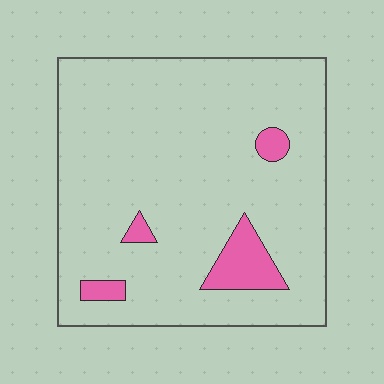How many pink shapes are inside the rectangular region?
4.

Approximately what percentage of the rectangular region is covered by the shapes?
Approximately 10%.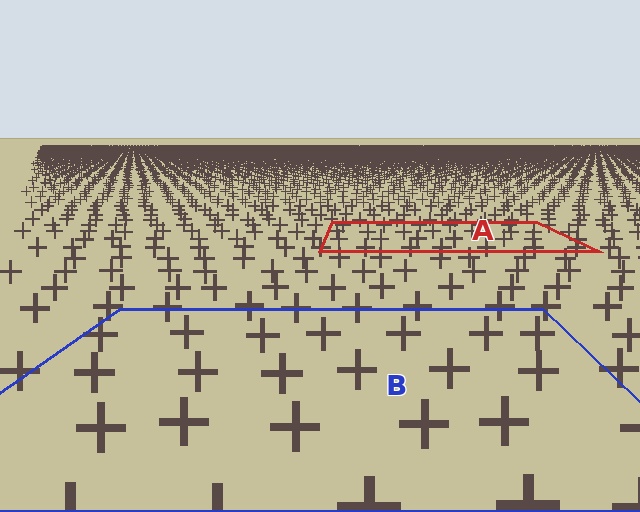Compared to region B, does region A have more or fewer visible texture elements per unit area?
Region A has more texture elements per unit area — they are packed more densely because it is farther away.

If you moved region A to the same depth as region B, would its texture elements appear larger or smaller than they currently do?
They would appear larger. At a closer depth, the same texture elements are projected at a bigger on-screen size.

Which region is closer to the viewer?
Region B is closer. The texture elements there are larger and more spread out.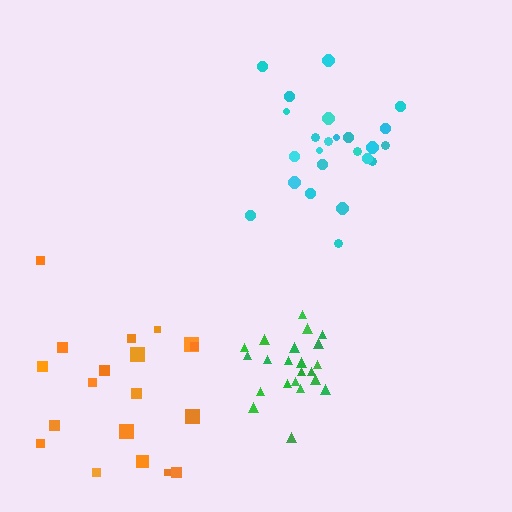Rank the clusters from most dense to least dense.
green, cyan, orange.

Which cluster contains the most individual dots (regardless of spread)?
Cyan (24).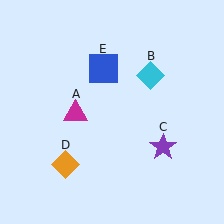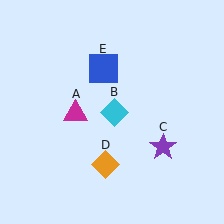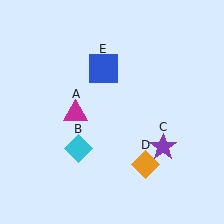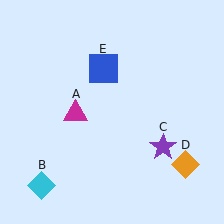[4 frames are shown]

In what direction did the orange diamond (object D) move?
The orange diamond (object D) moved right.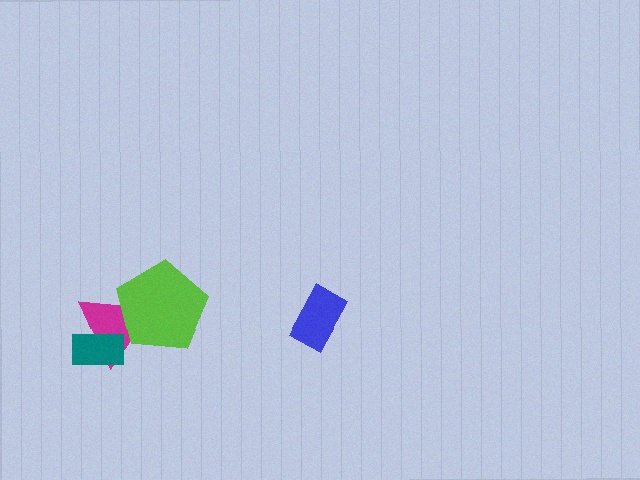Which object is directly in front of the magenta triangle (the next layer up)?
The teal rectangle is directly in front of the magenta triangle.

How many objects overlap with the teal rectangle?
1 object overlaps with the teal rectangle.